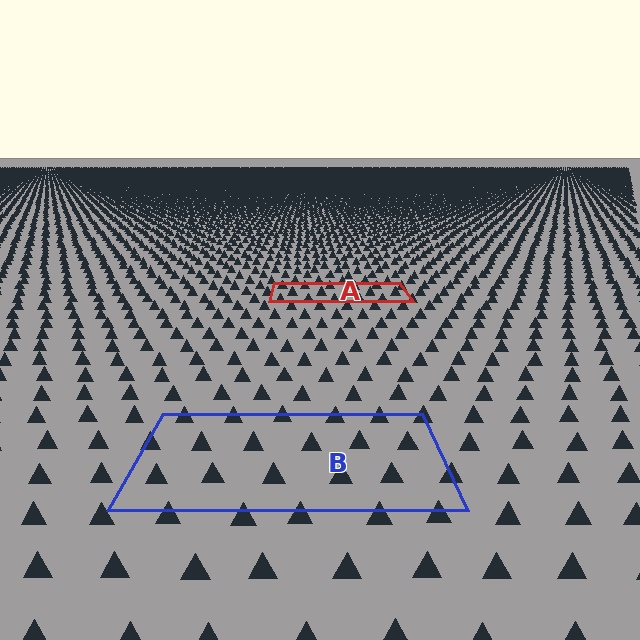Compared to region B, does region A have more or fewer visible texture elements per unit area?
Region A has more texture elements per unit area — they are packed more densely because it is farther away.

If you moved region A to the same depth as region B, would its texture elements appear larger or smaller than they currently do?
They would appear larger. At a closer depth, the same texture elements are projected at a bigger on-screen size.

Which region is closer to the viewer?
Region B is closer. The texture elements there are larger and more spread out.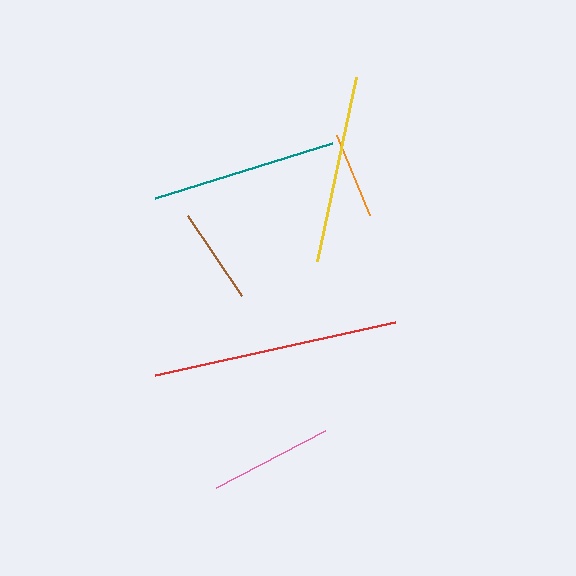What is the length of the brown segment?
The brown segment is approximately 97 pixels long.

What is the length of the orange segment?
The orange segment is approximately 88 pixels long.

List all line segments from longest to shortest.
From longest to shortest: red, yellow, teal, pink, brown, orange.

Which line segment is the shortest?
The orange line is the shortest at approximately 88 pixels.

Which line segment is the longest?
The red line is the longest at approximately 246 pixels.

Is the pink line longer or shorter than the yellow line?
The yellow line is longer than the pink line.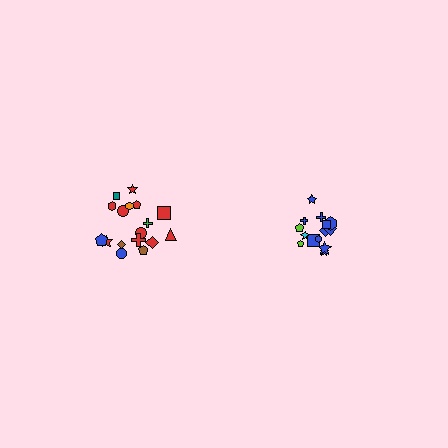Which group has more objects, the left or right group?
The left group.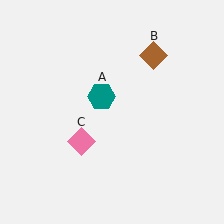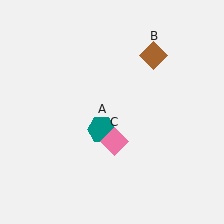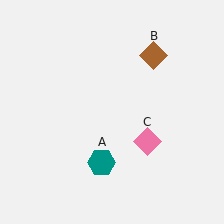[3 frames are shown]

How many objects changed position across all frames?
2 objects changed position: teal hexagon (object A), pink diamond (object C).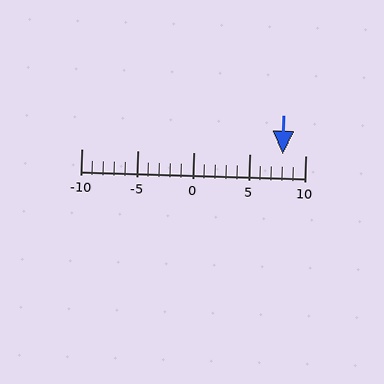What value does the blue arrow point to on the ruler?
The blue arrow points to approximately 8.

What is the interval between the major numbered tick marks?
The major tick marks are spaced 5 units apart.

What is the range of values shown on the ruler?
The ruler shows values from -10 to 10.